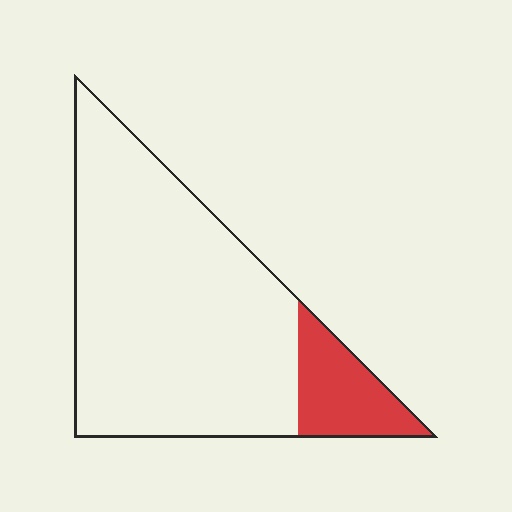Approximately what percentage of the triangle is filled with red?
Approximately 15%.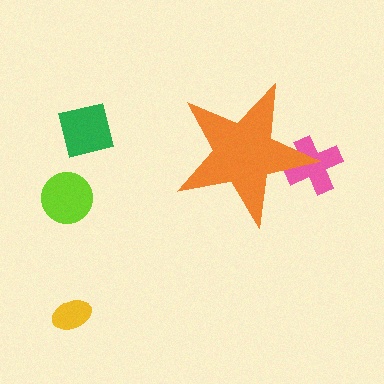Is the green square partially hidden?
No, the green square is fully visible.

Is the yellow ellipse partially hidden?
No, the yellow ellipse is fully visible.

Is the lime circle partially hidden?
No, the lime circle is fully visible.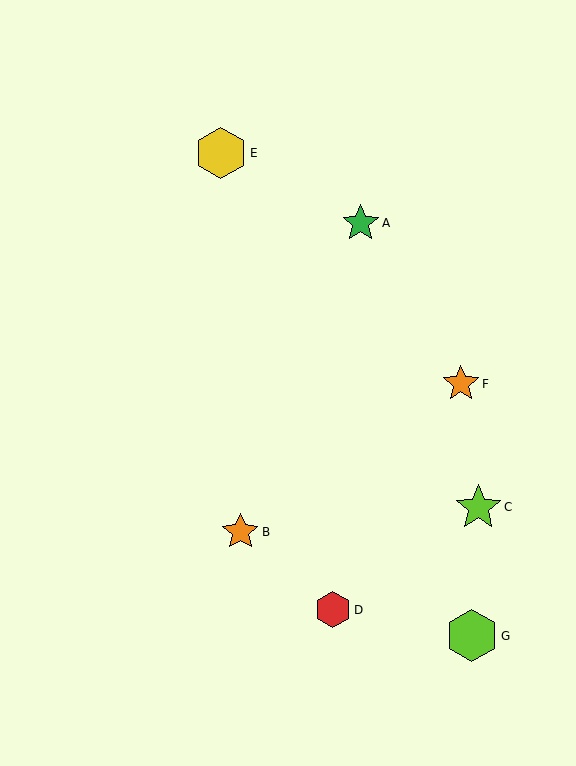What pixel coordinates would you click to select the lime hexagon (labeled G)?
Click at (472, 636) to select the lime hexagon G.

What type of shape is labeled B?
Shape B is an orange star.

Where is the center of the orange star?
The center of the orange star is at (240, 532).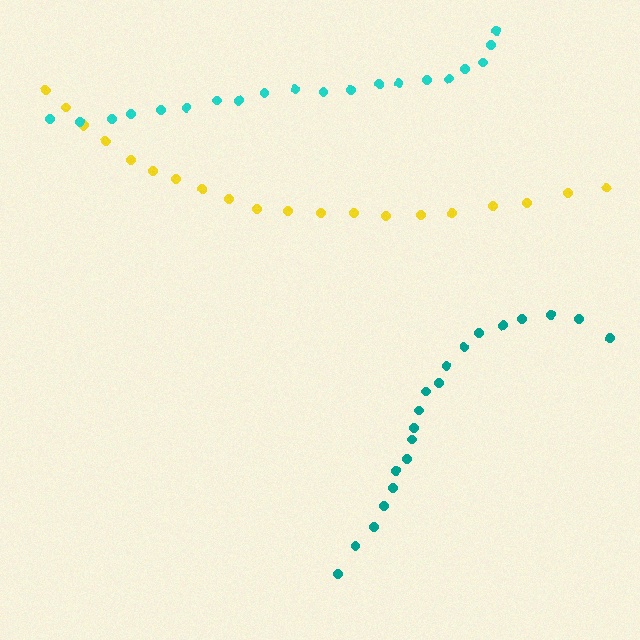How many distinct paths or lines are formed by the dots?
There are 3 distinct paths.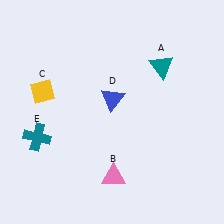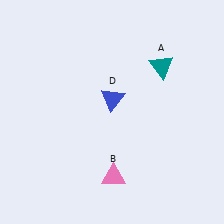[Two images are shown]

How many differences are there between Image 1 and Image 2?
There are 2 differences between the two images.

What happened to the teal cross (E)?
The teal cross (E) was removed in Image 2. It was in the bottom-left area of Image 1.